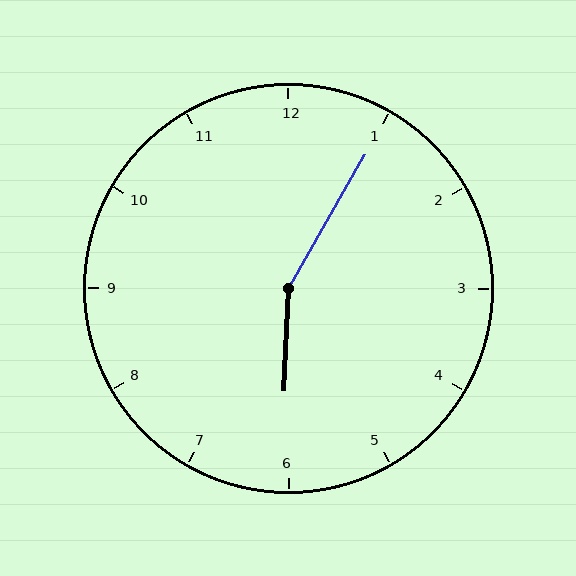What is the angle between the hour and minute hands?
Approximately 152 degrees.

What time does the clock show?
6:05.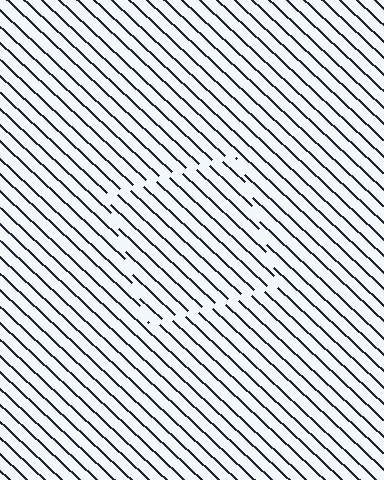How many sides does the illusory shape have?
4 sides — the line-ends trace a square.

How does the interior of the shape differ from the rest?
The interior of the shape contains the same grating, shifted by half a period — the contour is defined by the phase discontinuity where line-ends from the inner and outer gratings abut.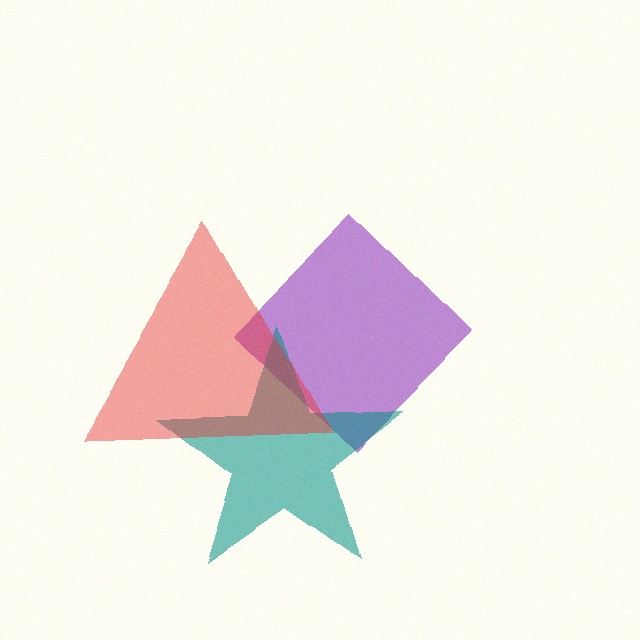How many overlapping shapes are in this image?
There are 3 overlapping shapes in the image.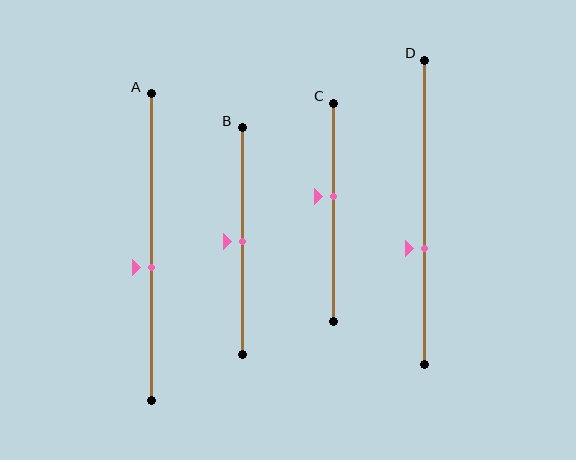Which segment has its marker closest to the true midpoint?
Segment B has its marker closest to the true midpoint.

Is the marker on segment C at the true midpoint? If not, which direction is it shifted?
No, the marker on segment C is shifted upward by about 7% of the segment length.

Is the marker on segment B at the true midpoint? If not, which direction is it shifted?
Yes, the marker on segment B is at the true midpoint.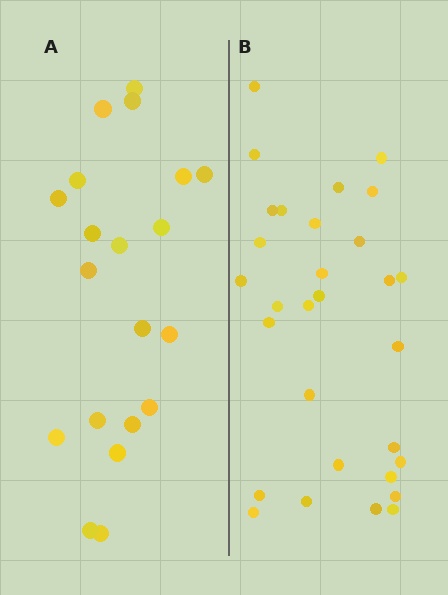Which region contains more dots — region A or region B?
Region B (the right region) has more dots.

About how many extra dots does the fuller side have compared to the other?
Region B has roughly 10 or so more dots than region A.